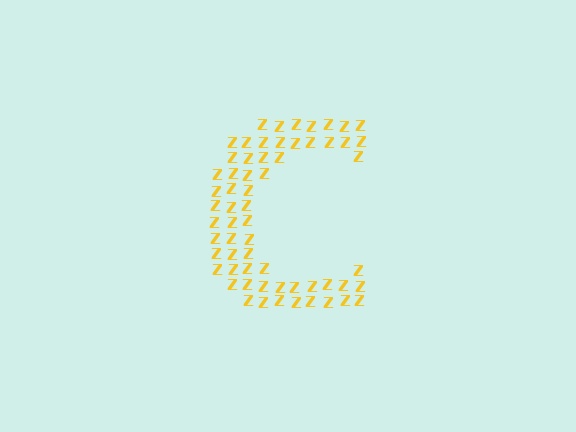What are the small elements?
The small elements are letter Z's.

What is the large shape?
The large shape is the letter C.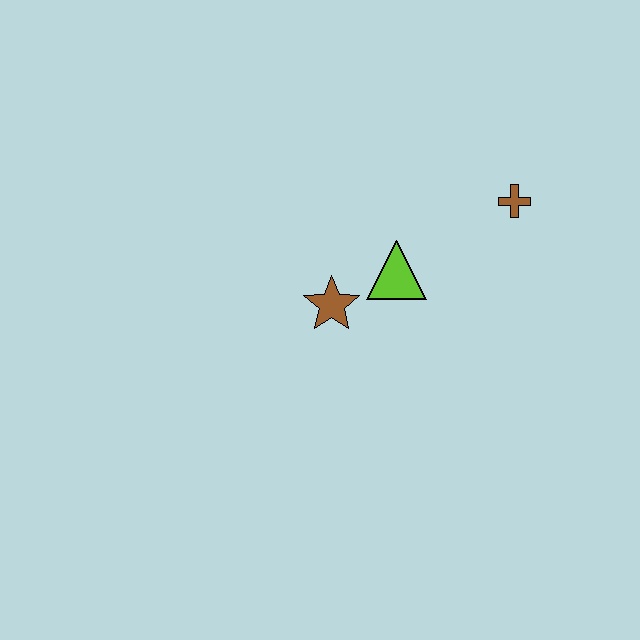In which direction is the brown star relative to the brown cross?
The brown star is to the left of the brown cross.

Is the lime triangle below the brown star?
No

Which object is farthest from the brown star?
The brown cross is farthest from the brown star.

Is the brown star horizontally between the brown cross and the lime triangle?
No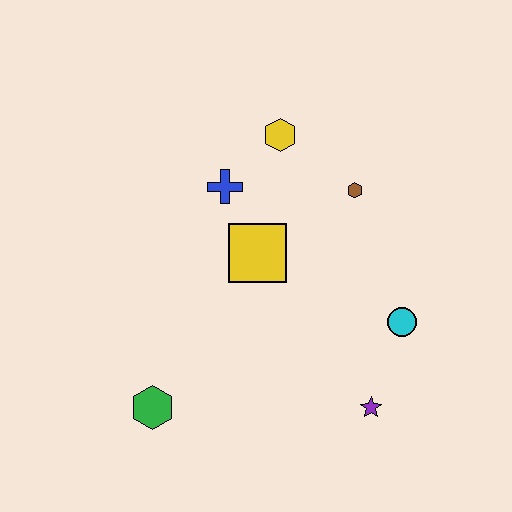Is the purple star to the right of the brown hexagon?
Yes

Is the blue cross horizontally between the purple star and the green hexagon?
Yes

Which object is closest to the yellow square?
The blue cross is closest to the yellow square.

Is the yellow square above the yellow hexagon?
No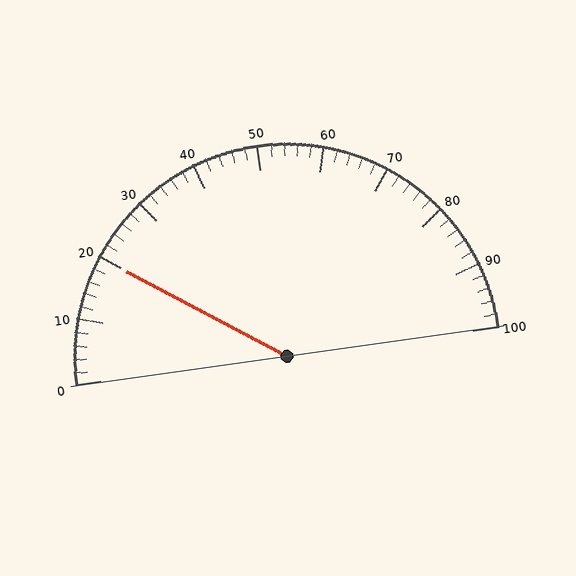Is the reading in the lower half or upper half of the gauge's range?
The reading is in the lower half of the range (0 to 100).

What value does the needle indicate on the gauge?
The needle indicates approximately 20.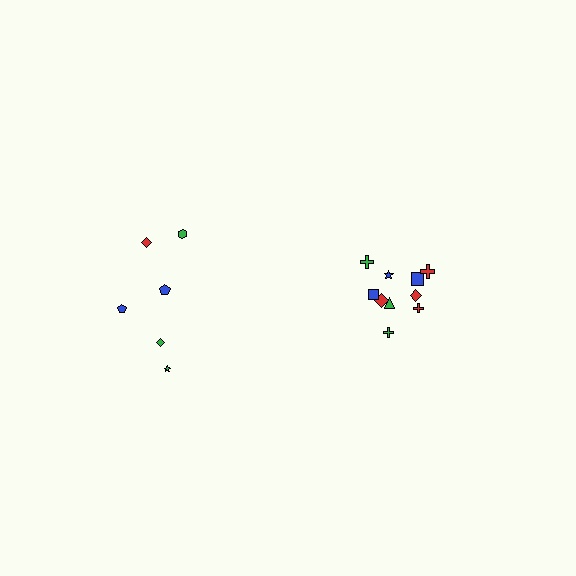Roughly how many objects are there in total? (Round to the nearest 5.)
Roughly 15 objects in total.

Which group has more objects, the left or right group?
The right group.